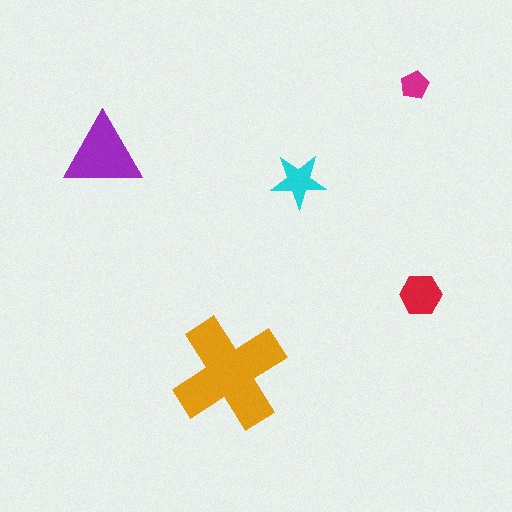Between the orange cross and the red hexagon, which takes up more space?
The orange cross.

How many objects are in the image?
There are 5 objects in the image.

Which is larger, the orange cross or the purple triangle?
The orange cross.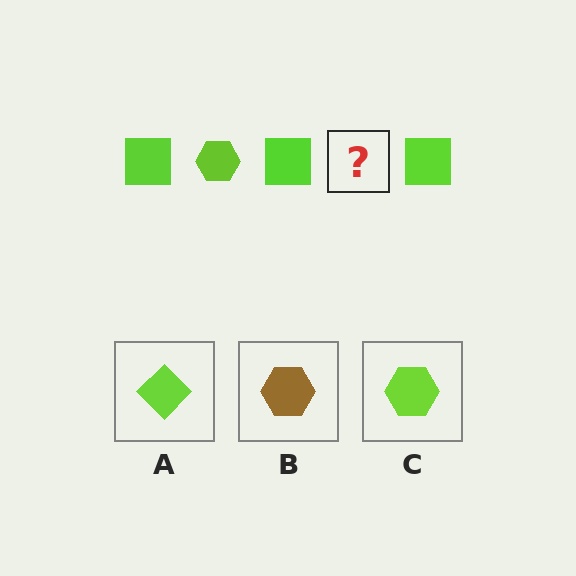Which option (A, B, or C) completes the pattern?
C.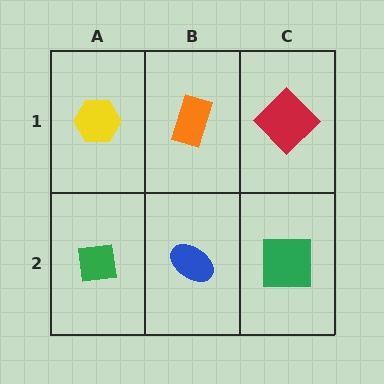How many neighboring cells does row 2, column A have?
2.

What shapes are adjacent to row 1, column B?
A blue ellipse (row 2, column B), a yellow hexagon (row 1, column A), a red diamond (row 1, column C).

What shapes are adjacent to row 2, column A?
A yellow hexagon (row 1, column A), a blue ellipse (row 2, column B).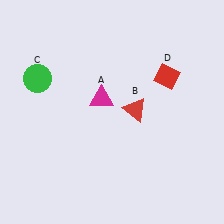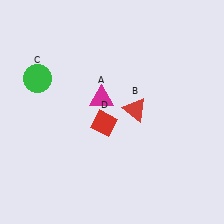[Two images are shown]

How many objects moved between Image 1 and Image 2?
1 object moved between the two images.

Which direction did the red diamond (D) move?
The red diamond (D) moved left.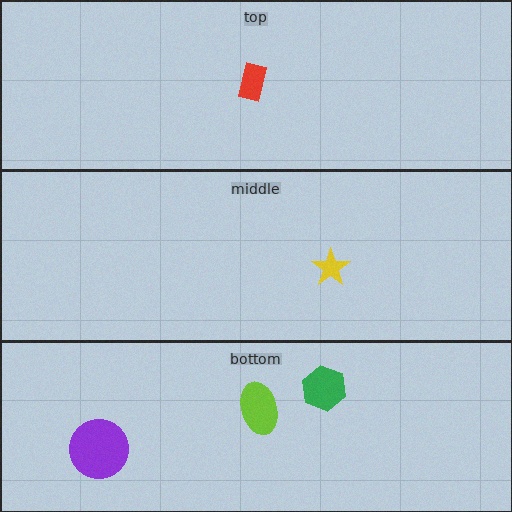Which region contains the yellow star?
The middle region.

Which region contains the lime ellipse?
The bottom region.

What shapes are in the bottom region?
The purple circle, the green hexagon, the lime ellipse.